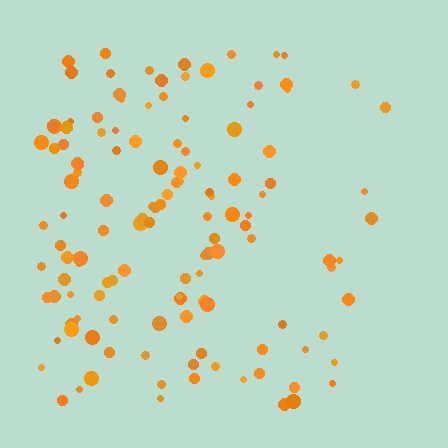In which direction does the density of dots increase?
From right to left, with the left side densest.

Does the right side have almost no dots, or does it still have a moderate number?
Still a moderate number, just noticeably fewer than the left.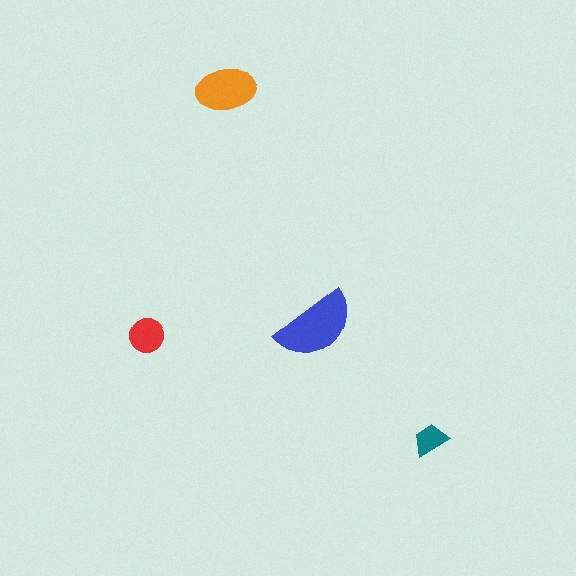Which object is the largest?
The blue semicircle.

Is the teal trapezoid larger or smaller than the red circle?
Smaller.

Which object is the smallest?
The teal trapezoid.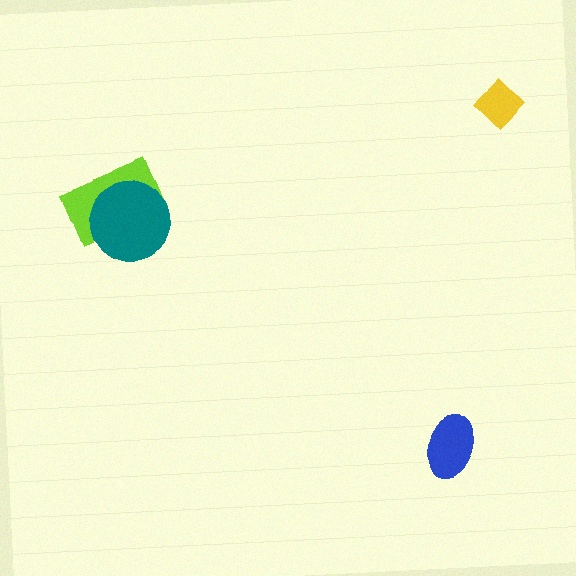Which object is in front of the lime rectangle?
The teal circle is in front of the lime rectangle.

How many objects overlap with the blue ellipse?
0 objects overlap with the blue ellipse.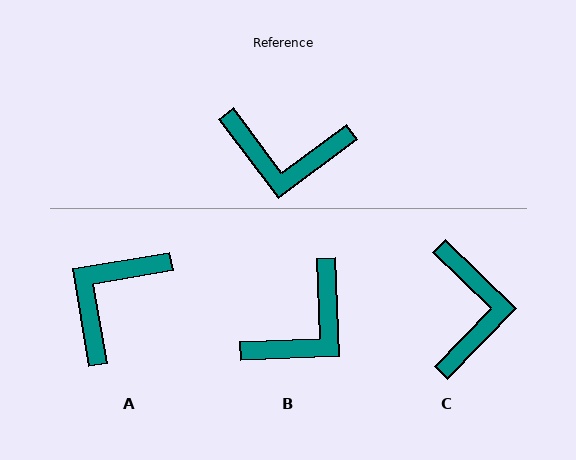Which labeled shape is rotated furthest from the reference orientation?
A, about 117 degrees away.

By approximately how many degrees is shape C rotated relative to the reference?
Approximately 99 degrees counter-clockwise.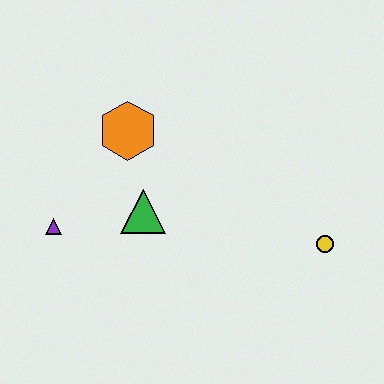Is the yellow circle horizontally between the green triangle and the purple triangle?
No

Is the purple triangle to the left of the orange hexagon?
Yes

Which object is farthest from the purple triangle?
The yellow circle is farthest from the purple triangle.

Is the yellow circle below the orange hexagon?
Yes